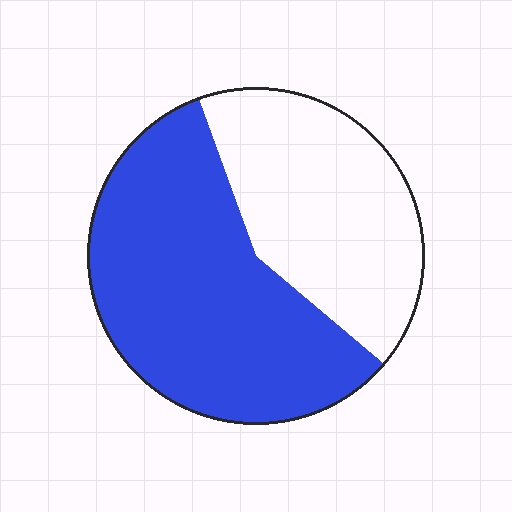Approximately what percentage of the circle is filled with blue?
Approximately 60%.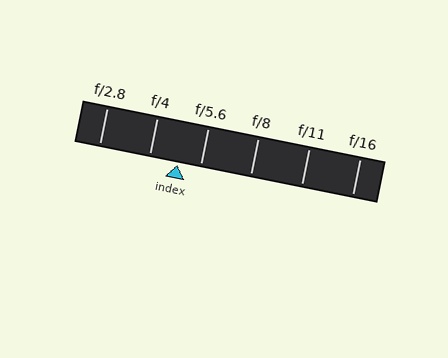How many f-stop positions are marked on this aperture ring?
There are 6 f-stop positions marked.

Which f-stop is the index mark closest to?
The index mark is closest to f/5.6.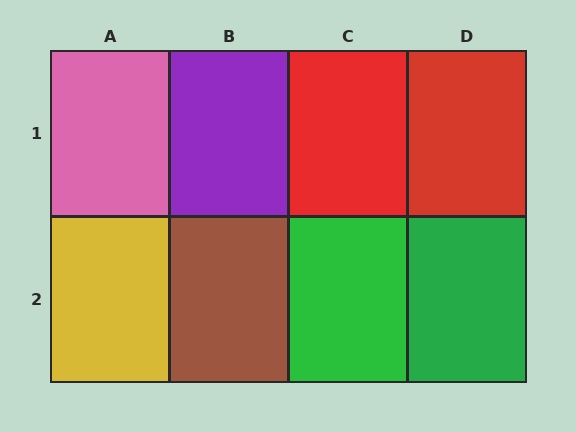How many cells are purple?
1 cell is purple.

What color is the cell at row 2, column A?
Yellow.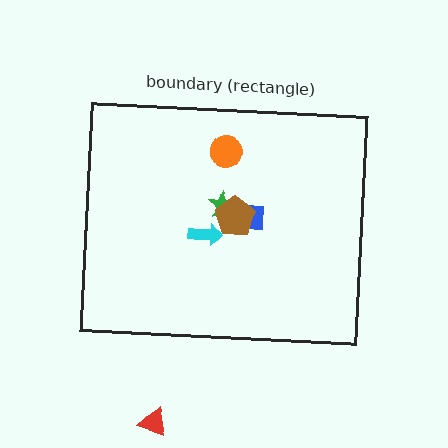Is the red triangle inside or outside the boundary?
Outside.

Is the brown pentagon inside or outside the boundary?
Inside.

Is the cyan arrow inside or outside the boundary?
Inside.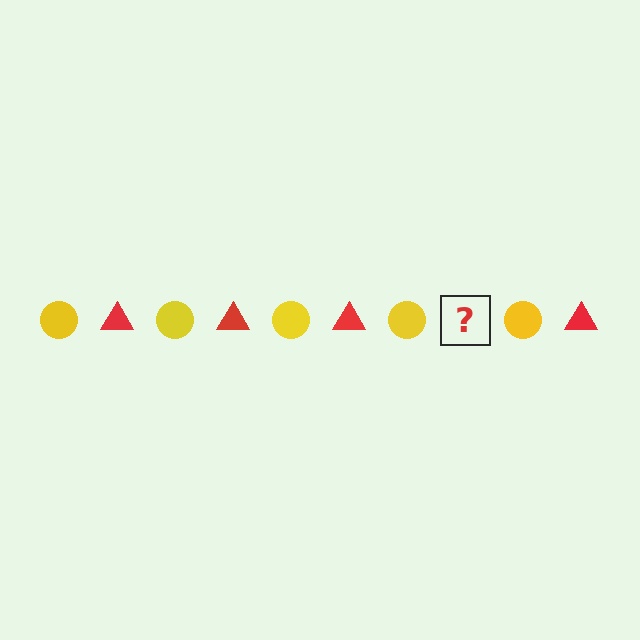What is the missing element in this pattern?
The missing element is a red triangle.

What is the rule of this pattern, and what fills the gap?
The rule is that the pattern alternates between yellow circle and red triangle. The gap should be filled with a red triangle.